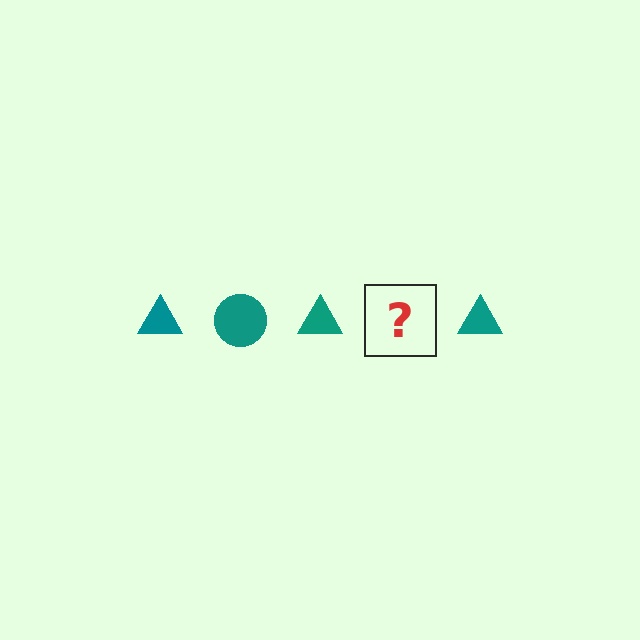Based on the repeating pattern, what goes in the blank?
The blank should be a teal circle.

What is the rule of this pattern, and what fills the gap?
The rule is that the pattern cycles through triangle, circle shapes in teal. The gap should be filled with a teal circle.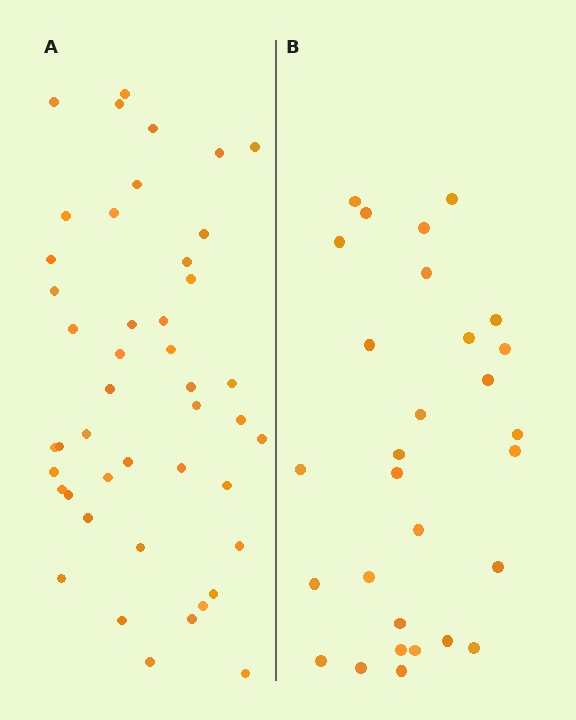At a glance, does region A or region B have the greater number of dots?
Region A (the left region) has more dots.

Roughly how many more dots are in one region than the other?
Region A has approximately 15 more dots than region B.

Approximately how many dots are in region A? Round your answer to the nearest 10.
About 40 dots. (The exact count is 45, which rounds to 40.)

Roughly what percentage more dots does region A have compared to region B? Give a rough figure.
About 55% more.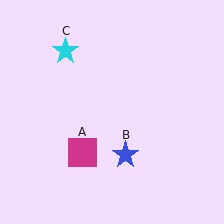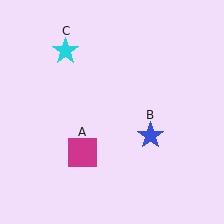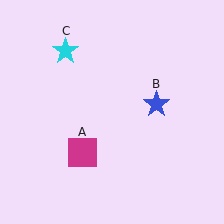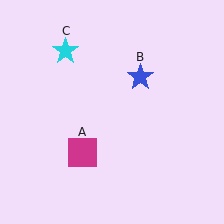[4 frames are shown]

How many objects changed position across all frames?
1 object changed position: blue star (object B).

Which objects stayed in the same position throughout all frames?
Magenta square (object A) and cyan star (object C) remained stationary.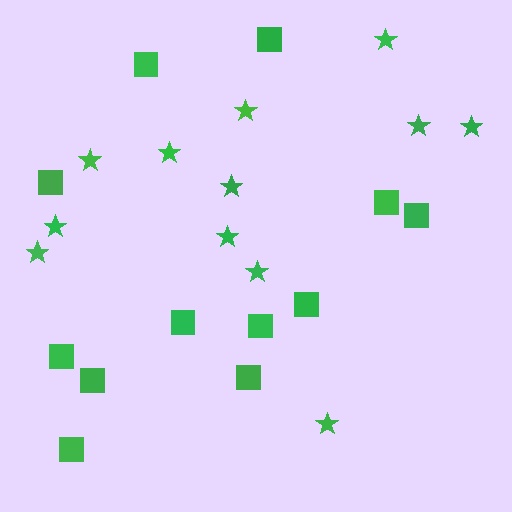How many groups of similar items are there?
There are 2 groups: one group of squares (12) and one group of stars (12).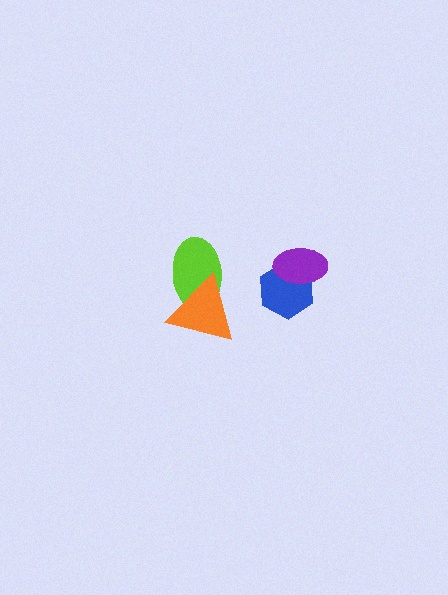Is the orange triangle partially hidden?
No, no other shape covers it.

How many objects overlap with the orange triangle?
1 object overlaps with the orange triangle.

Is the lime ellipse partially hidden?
Yes, it is partially covered by another shape.